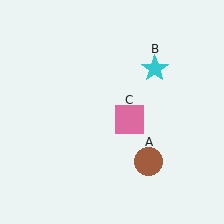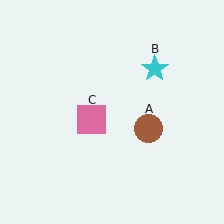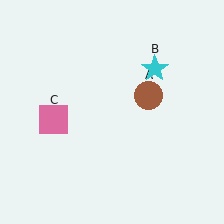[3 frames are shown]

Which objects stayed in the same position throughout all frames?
Cyan star (object B) remained stationary.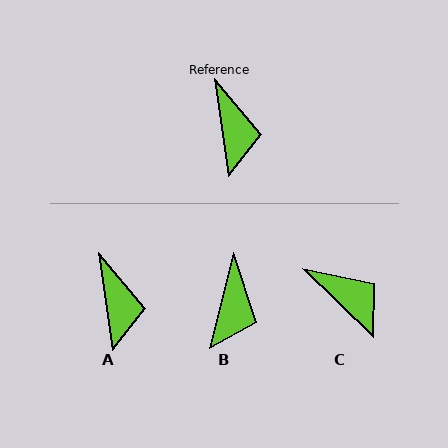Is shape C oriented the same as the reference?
No, it is off by about 38 degrees.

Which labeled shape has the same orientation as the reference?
A.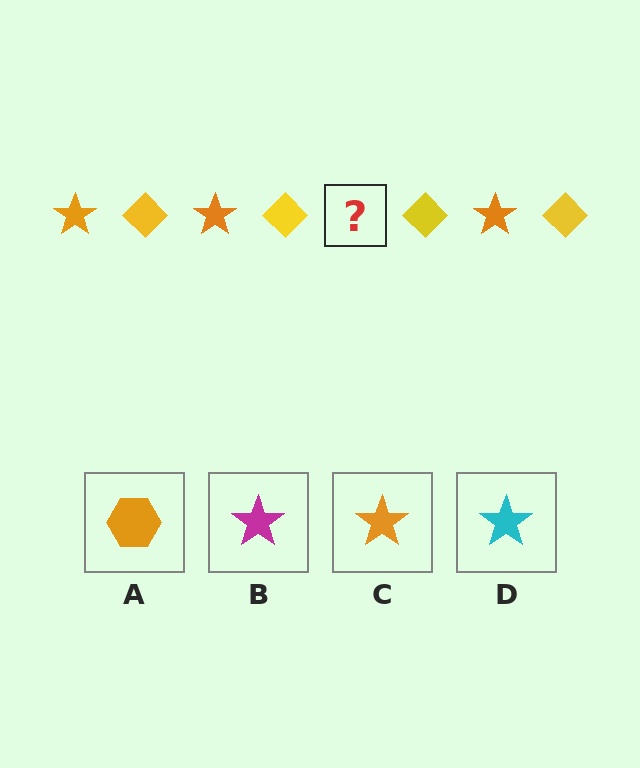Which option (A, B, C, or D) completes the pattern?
C.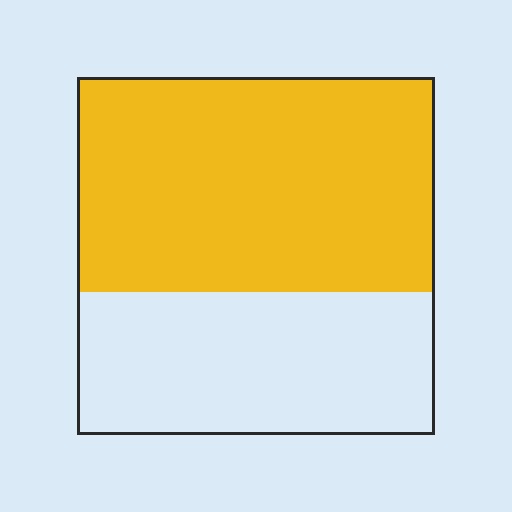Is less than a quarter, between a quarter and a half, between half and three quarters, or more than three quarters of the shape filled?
Between half and three quarters.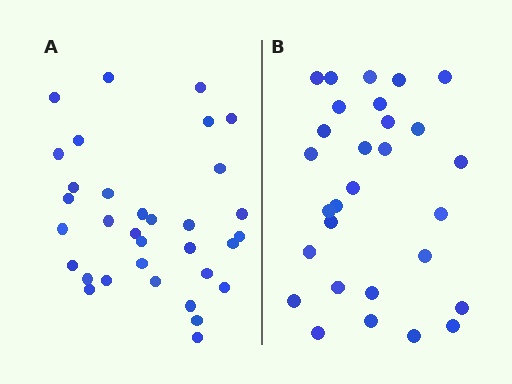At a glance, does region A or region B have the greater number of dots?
Region A (the left region) has more dots.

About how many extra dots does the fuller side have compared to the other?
Region A has about 4 more dots than region B.